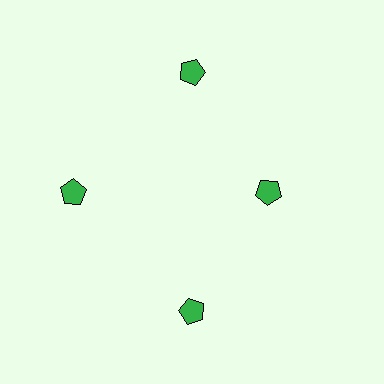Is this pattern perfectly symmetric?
No. The 4 green pentagons are arranged in a ring, but one element near the 3 o'clock position is pulled inward toward the center, breaking the 4-fold rotational symmetry.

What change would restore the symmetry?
The symmetry would be restored by moving it outward, back onto the ring so that all 4 pentagons sit at equal angles and equal distance from the center.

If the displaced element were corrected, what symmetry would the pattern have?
It would have 4-fold rotational symmetry — the pattern would map onto itself every 90 degrees.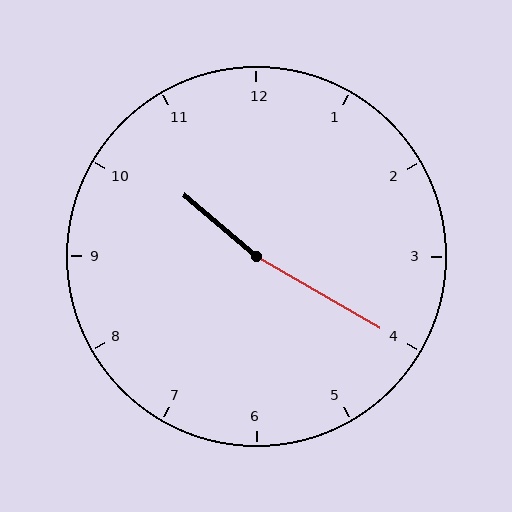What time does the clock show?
10:20.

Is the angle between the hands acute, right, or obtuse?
It is obtuse.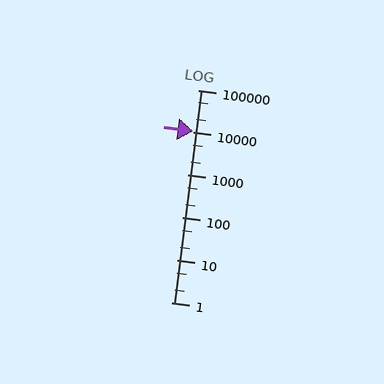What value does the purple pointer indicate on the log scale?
The pointer indicates approximately 11000.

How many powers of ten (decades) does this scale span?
The scale spans 5 decades, from 1 to 100000.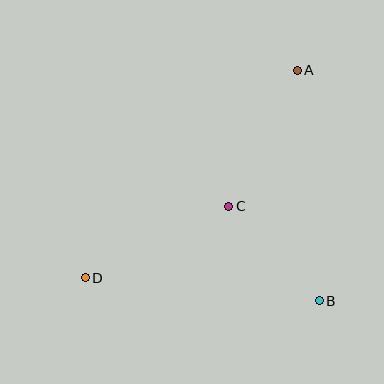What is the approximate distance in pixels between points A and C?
The distance between A and C is approximately 152 pixels.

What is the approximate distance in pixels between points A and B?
The distance between A and B is approximately 232 pixels.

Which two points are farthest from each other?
Points A and D are farthest from each other.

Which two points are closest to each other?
Points B and C are closest to each other.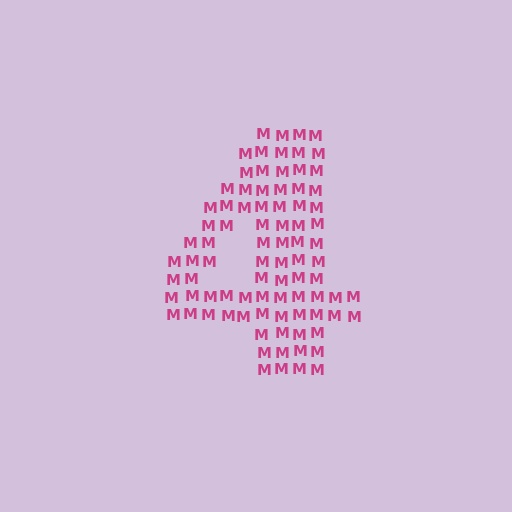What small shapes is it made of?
It is made of small letter M's.